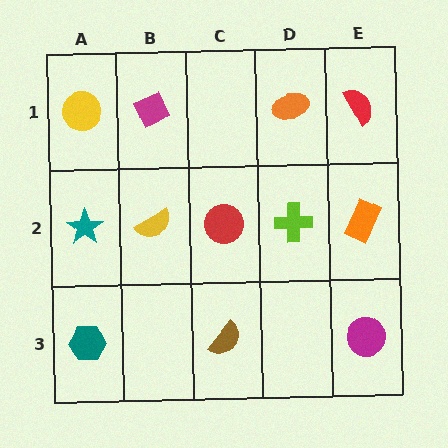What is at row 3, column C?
A brown semicircle.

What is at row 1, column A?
A yellow circle.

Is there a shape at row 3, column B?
No, that cell is empty.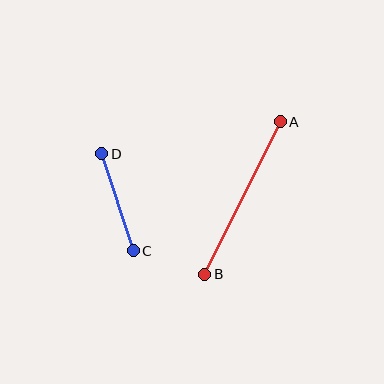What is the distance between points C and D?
The distance is approximately 102 pixels.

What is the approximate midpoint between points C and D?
The midpoint is at approximately (117, 202) pixels.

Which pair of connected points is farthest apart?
Points A and B are farthest apart.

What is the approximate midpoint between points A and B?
The midpoint is at approximately (243, 198) pixels.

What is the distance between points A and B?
The distance is approximately 170 pixels.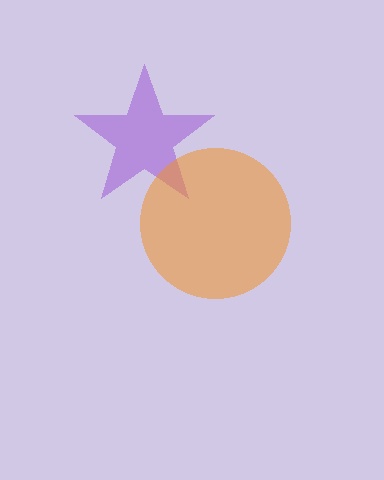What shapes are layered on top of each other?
The layered shapes are: a purple star, an orange circle.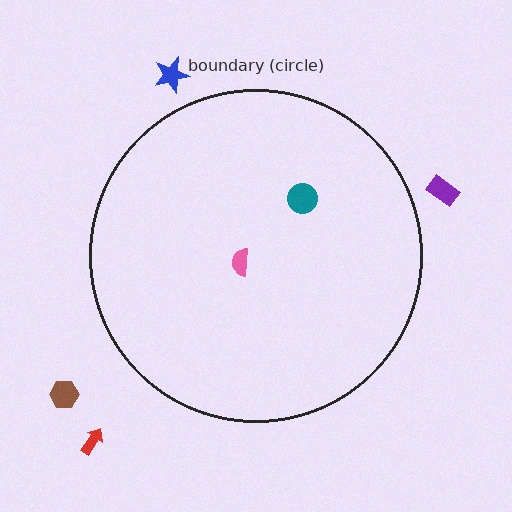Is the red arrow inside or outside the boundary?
Outside.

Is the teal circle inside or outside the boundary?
Inside.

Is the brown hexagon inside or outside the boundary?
Outside.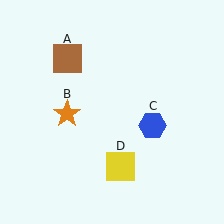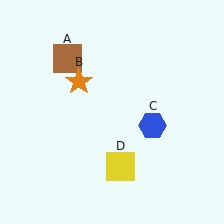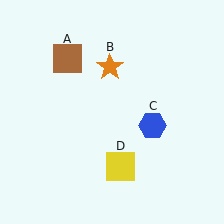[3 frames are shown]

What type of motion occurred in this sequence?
The orange star (object B) rotated clockwise around the center of the scene.